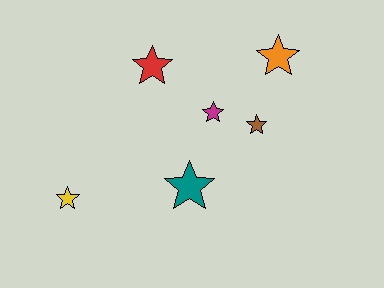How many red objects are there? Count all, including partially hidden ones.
There is 1 red object.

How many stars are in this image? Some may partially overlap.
There are 6 stars.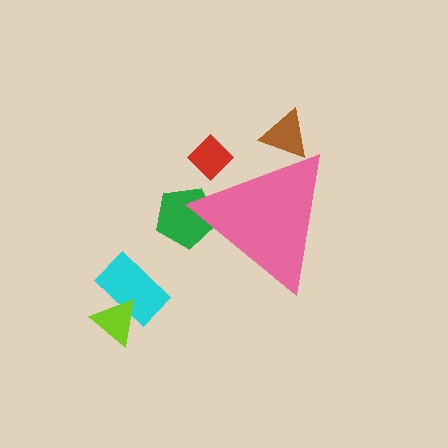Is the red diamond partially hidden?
Yes, the red diamond is partially hidden behind the pink triangle.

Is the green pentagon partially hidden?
Yes, the green pentagon is partially hidden behind the pink triangle.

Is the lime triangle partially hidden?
No, the lime triangle is fully visible.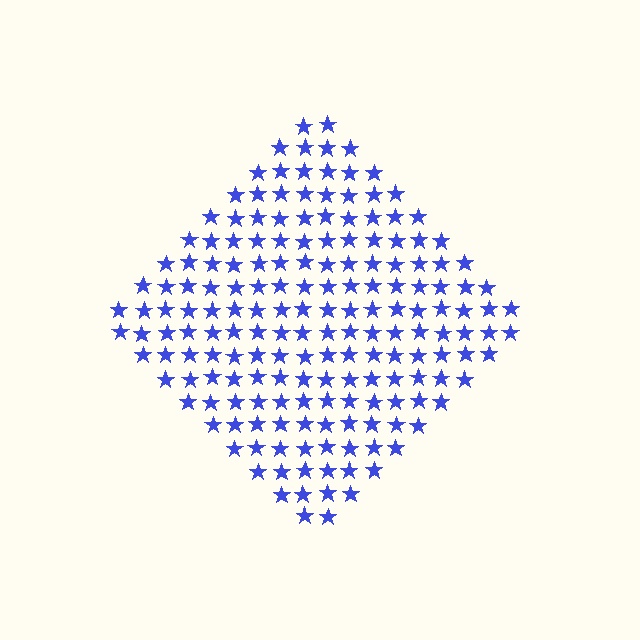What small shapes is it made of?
It is made of small stars.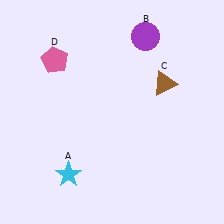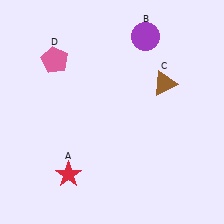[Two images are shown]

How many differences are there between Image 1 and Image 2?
There is 1 difference between the two images.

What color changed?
The star (A) changed from cyan in Image 1 to red in Image 2.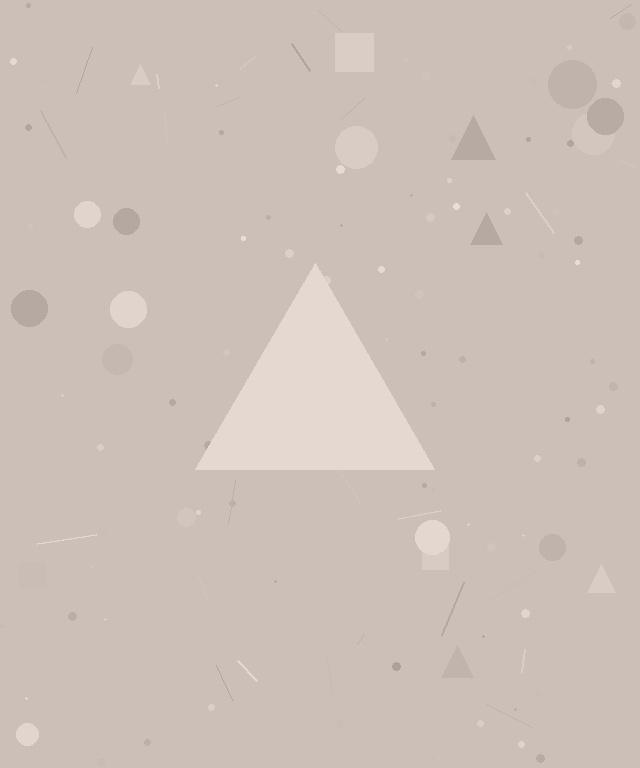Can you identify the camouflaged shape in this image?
The camouflaged shape is a triangle.